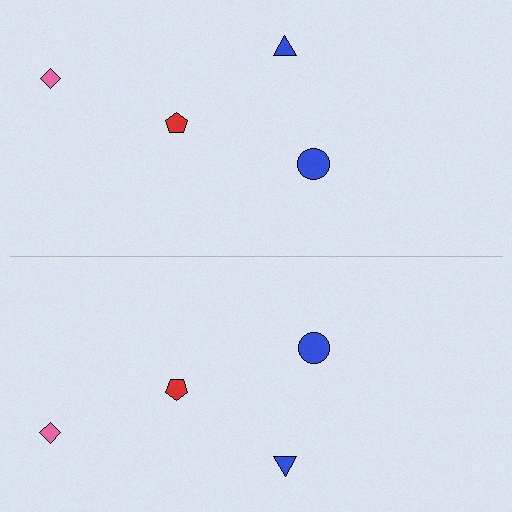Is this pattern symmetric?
Yes, this pattern has bilateral (reflection) symmetry.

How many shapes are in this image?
There are 8 shapes in this image.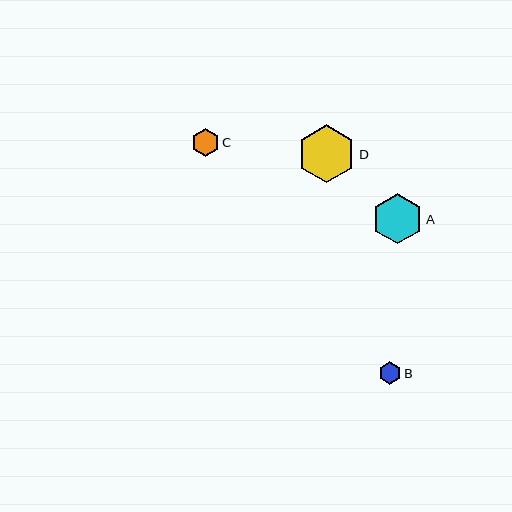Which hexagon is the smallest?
Hexagon B is the smallest with a size of approximately 22 pixels.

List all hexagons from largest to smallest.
From largest to smallest: D, A, C, B.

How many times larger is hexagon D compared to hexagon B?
Hexagon D is approximately 2.6 times the size of hexagon B.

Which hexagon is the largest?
Hexagon D is the largest with a size of approximately 58 pixels.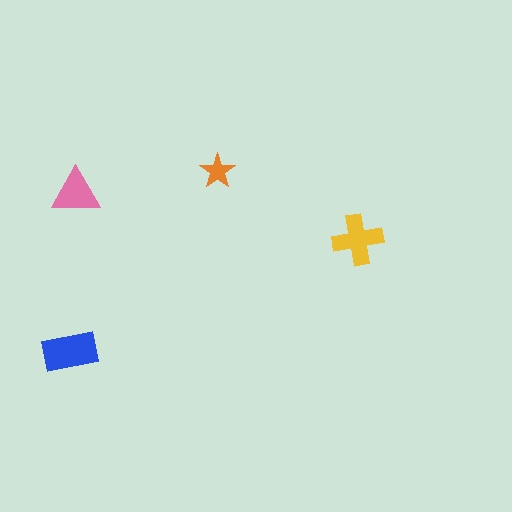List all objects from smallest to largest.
The orange star, the pink triangle, the yellow cross, the blue rectangle.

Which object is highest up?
The orange star is topmost.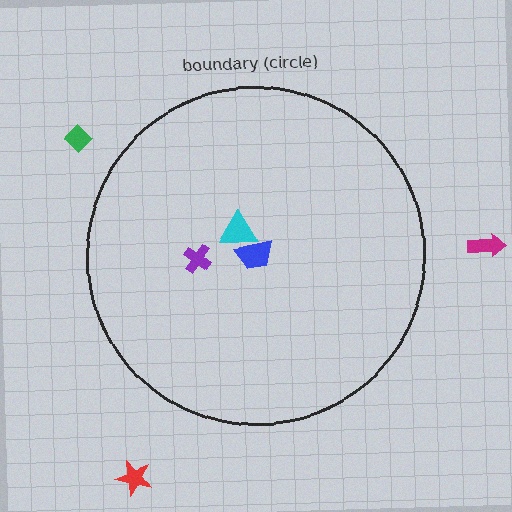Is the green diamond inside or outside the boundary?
Outside.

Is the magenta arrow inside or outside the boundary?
Outside.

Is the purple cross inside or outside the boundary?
Inside.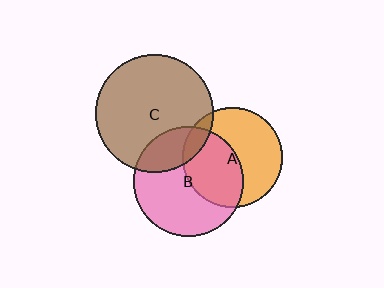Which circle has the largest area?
Circle C (brown).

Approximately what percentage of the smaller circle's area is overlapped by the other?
Approximately 25%.